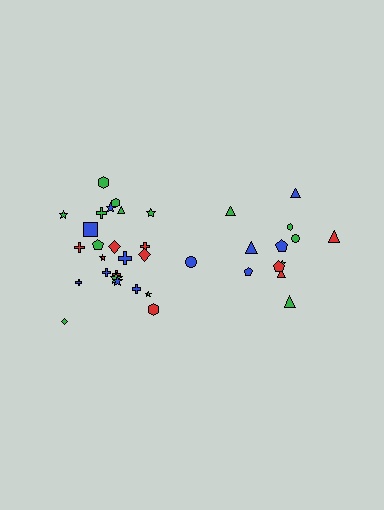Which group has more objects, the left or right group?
The left group.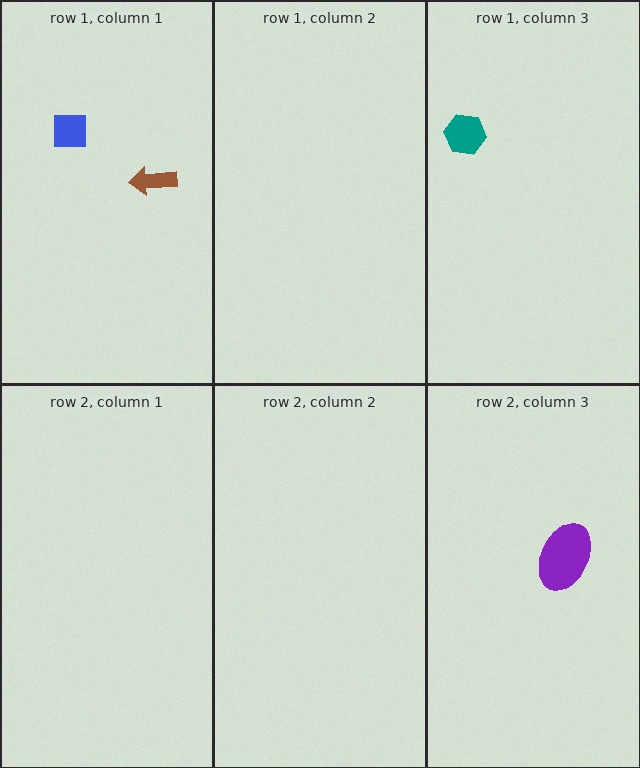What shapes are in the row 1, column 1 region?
The blue square, the brown arrow.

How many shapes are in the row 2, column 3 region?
1.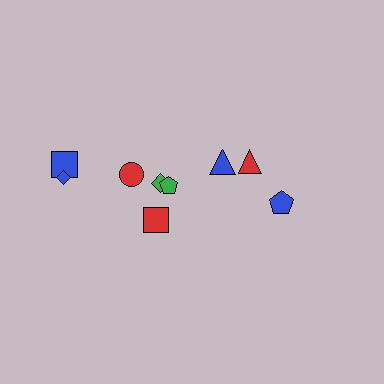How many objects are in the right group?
There are 3 objects.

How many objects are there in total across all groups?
There are 9 objects.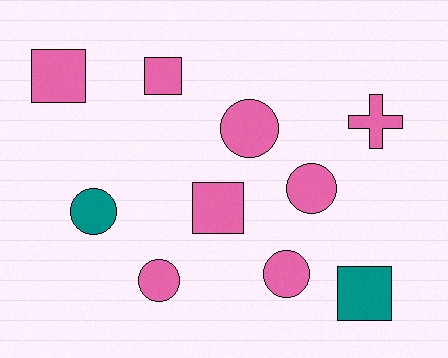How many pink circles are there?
There are 4 pink circles.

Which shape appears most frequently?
Circle, with 5 objects.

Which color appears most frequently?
Pink, with 8 objects.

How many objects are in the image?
There are 10 objects.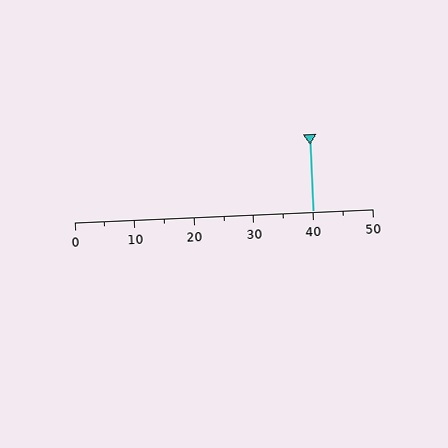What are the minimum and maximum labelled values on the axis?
The axis runs from 0 to 50.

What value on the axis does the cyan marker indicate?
The marker indicates approximately 40.